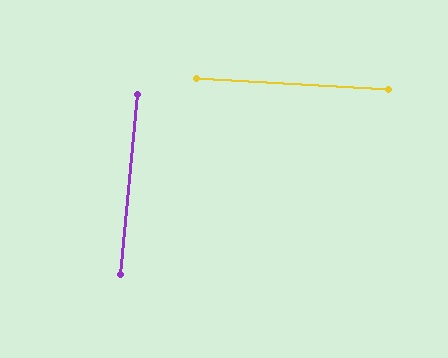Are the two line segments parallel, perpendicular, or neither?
Perpendicular — they meet at approximately 88°.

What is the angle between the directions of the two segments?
Approximately 88 degrees.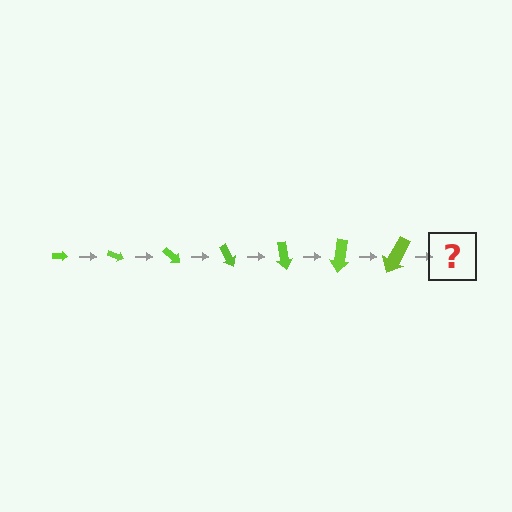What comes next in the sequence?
The next element should be an arrow, larger than the previous one and rotated 140 degrees from the start.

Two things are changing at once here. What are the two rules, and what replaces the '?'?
The two rules are that the arrow grows larger each step and it rotates 20 degrees each step. The '?' should be an arrow, larger than the previous one and rotated 140 degrees from the start.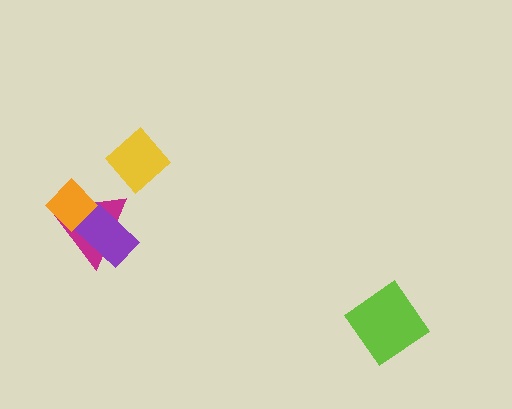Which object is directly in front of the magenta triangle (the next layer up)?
The purple rectangle is directly in front of the magenta triangle.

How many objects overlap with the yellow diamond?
0 objects overlap with the yellow diamond.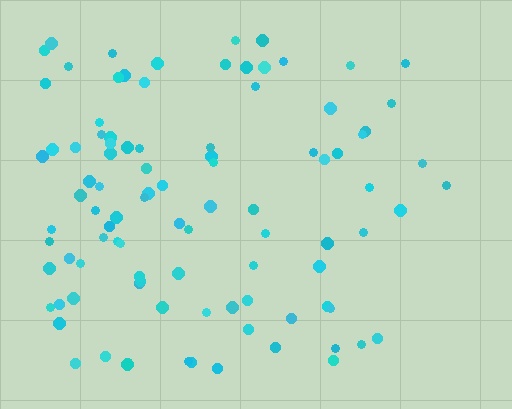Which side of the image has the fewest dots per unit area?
The right.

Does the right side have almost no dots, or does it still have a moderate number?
Still a moderate number, just noticeably fewer than the left.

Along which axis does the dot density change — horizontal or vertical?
Horizontal.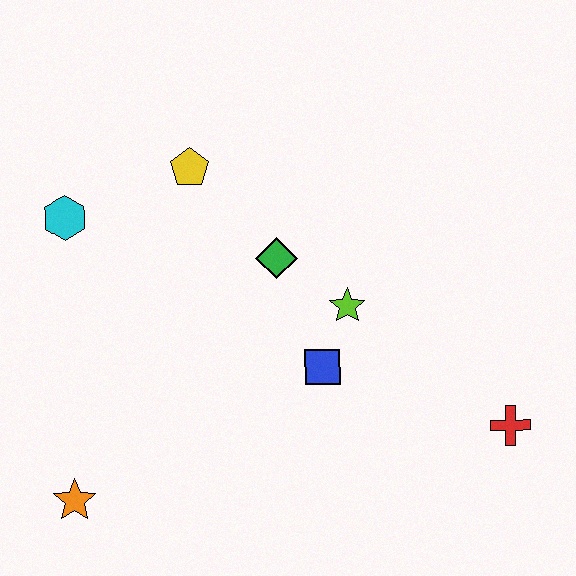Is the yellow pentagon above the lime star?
Yes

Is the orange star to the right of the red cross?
No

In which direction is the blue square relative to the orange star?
The blue square is to the right of the orange star.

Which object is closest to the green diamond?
The lime star is closest to the green diamond.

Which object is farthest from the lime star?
The orange star is farthest from the lime star.